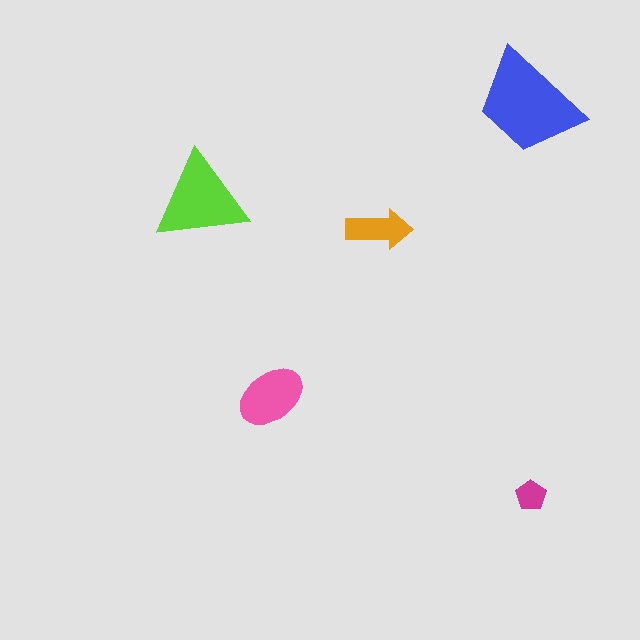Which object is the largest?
The blue trapezoid.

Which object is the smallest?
The magenta pentagon.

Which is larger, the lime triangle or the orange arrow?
The lime triangle.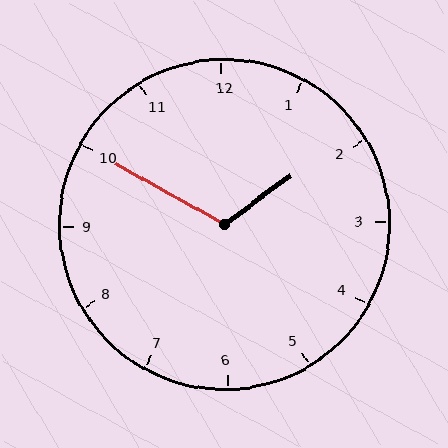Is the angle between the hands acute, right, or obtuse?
It is obtuse.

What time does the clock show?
1:50.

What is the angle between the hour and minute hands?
Approximately 115 degrees.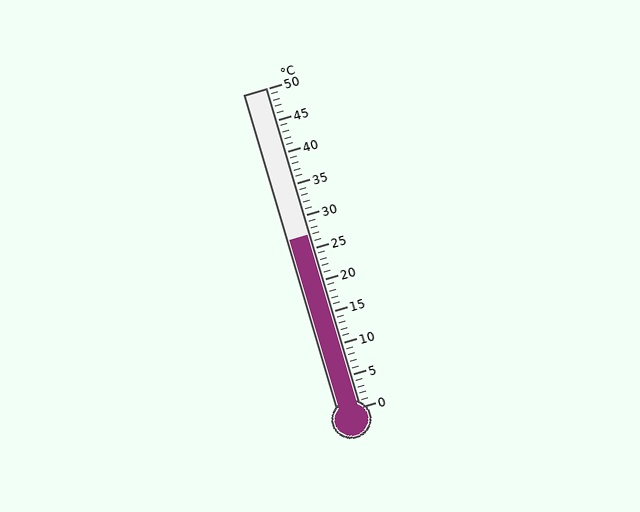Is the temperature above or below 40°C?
The temperature is below 40°C.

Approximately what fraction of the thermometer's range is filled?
The thermometer is filled to approximately 55% of its range.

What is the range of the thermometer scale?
The thermometer scale ranges from 0°C to 50°C.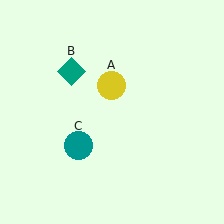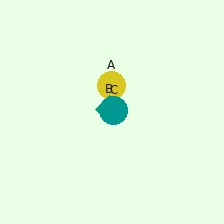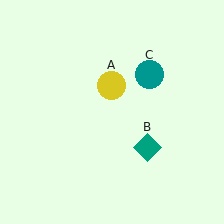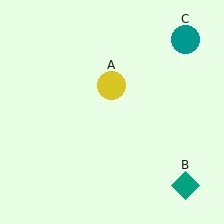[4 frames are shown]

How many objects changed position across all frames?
2 objects changed position: teal diamond (object B), teal circle (object C).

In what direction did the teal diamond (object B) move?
The teal diamond (object B) moved down and to the right.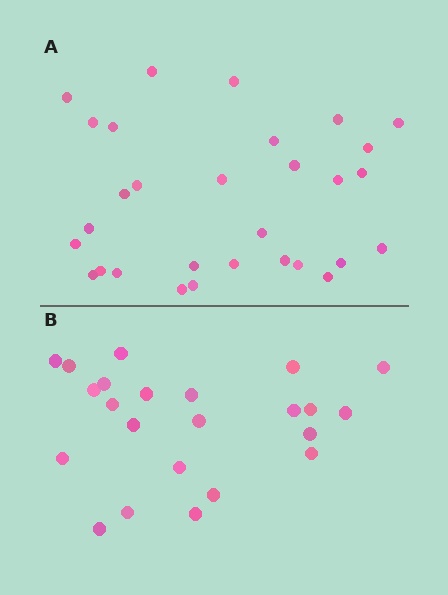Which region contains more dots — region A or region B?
Region A (the top region) has more dots.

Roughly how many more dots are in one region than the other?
Region A has roughly 8 or so more dots than region B.